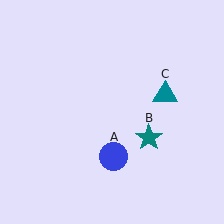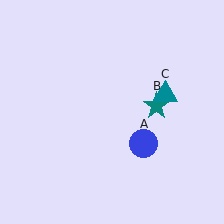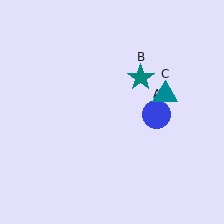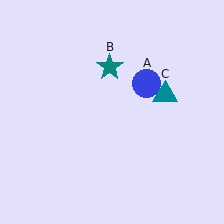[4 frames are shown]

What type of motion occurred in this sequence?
The blue circle (object A), teal star (object B) rotated counterclockwise around the center of the scene.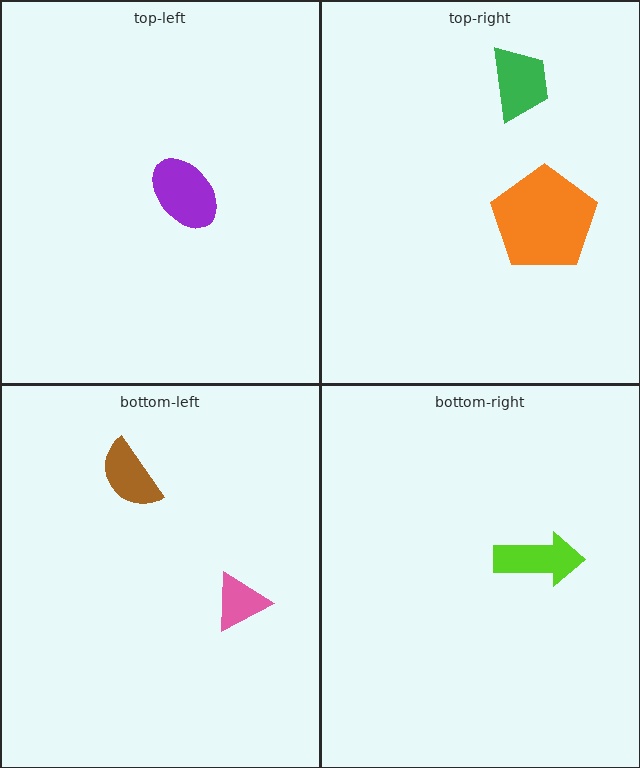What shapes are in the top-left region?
The purple ellipse.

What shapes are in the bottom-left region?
The brown semicircle, the pink triangle.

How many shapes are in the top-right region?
2.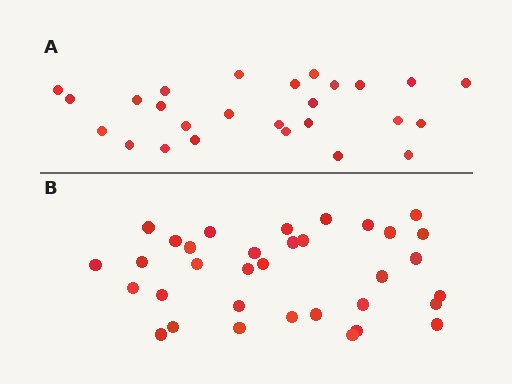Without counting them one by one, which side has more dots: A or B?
Region B (the bottom region) has more dots.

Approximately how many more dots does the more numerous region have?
Region B has roughly 8 or so more dots than region A.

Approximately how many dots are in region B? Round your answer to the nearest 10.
About 30 dots. (The exact count is 34, which rounds to 30.)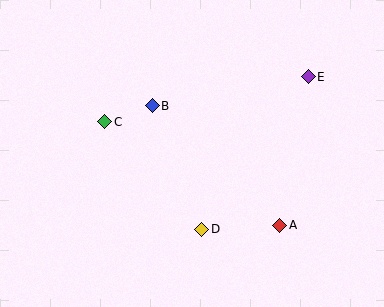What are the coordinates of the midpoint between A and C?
The midpoint between A and C is at (192, 174).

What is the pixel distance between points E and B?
The distance between E and B is 159 pixels.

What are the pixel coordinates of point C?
Point C is at (105, 122).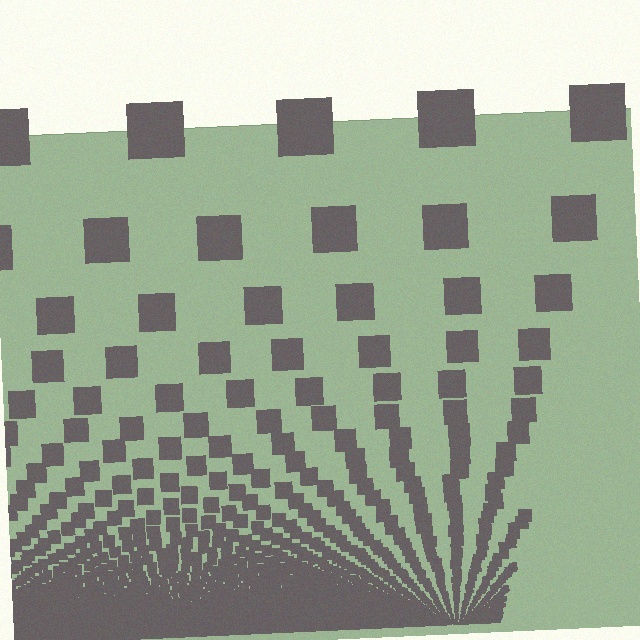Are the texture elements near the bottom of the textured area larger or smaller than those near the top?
Smaller. The gradient is inverted — elements near the bottom are smaller and denser.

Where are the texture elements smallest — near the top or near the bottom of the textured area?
Near the bottom.